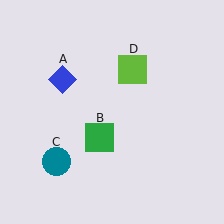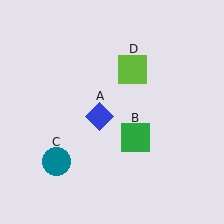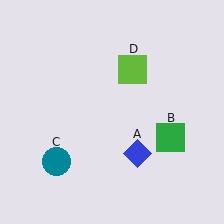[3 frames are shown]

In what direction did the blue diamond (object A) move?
The blue diamond (object A) moved down and to the right.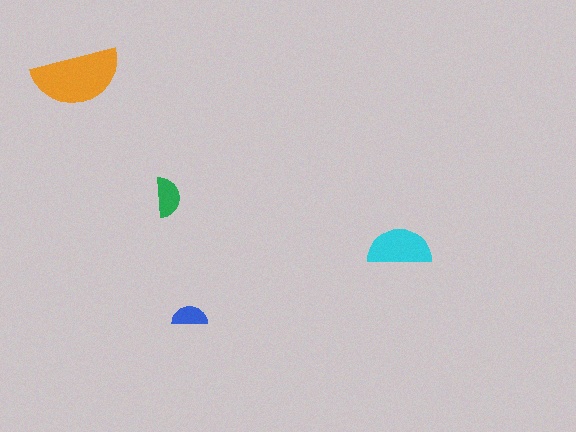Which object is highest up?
The orange semicircle is topmost.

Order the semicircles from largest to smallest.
the orange one, the cyan one, the green one, the blue one.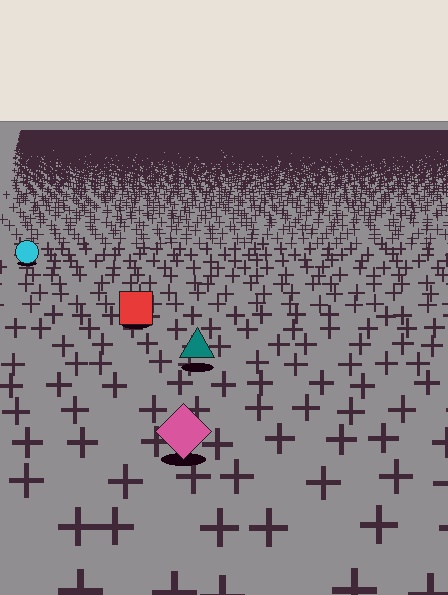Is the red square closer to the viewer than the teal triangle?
No. The teal triangle is closer — you can tell from the texture gradient: the ground texture is coarser near it.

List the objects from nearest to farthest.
From nearest to farthest: the pink diamond, the teal triangle, the red square, the cyan circle.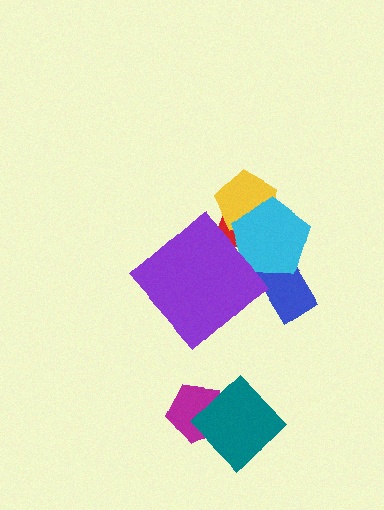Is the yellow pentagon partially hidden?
Yes, it is partially covered by another shape.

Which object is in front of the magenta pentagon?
The teal diamond is in front of the magenta pentagon.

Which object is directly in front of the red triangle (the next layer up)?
The yellow pentagon is directly in front of the red triangle.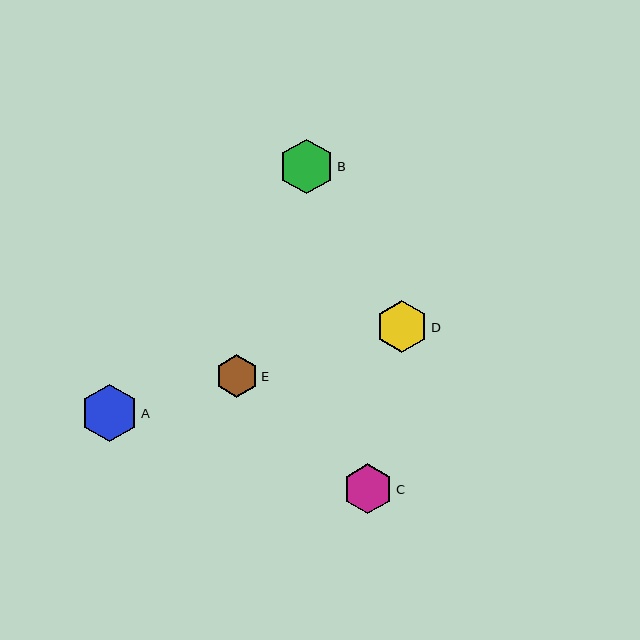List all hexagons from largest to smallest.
From largest to smallest: A, B, D, C, E.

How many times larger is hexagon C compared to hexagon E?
Hexagon C is approximately 1.2 times the size of hexagon E.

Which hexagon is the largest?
Hexagon A is the largest with a size of approximately 57 pixels.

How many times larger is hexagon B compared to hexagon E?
Hexagon B is approximately 1.3 times the size of hexagon E.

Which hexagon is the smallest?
Hexagon E is the smallest with a size of approximately 43 pixels.